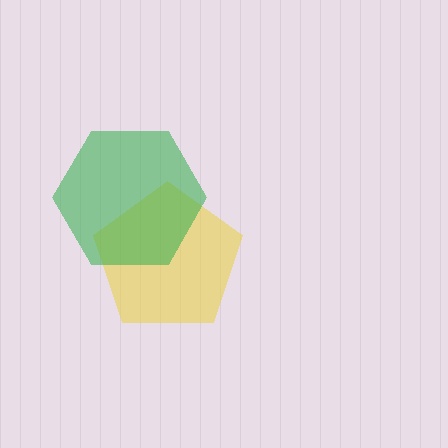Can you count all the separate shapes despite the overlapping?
Yes, there are 2 separate shapes.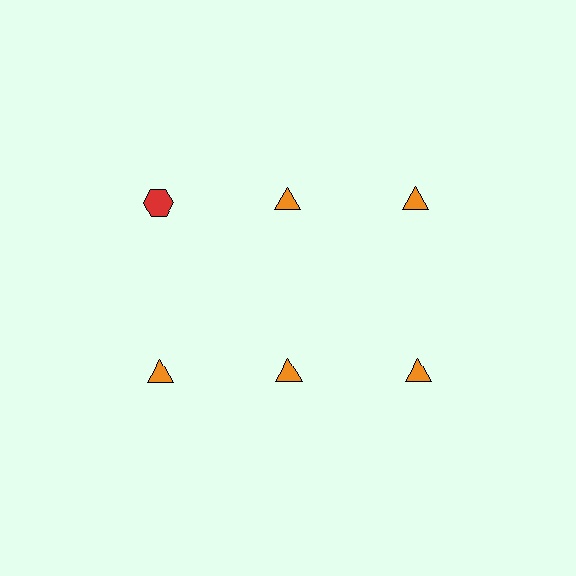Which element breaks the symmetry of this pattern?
The red hexagon in the top row, leftmost column breaks the symmetry. All other shapes are orange triangles.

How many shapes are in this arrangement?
There are 6 shapes arranged in a grid pattern.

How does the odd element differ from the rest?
It differs in both color (red instead of orange) and shape (hexagon instead of triangle).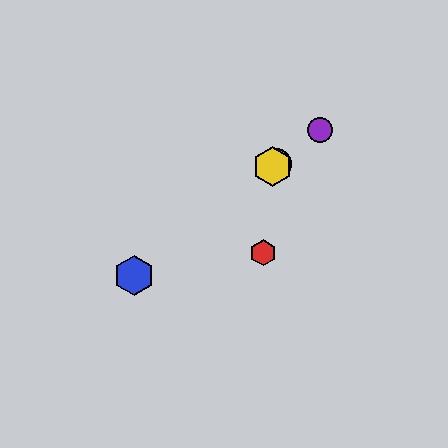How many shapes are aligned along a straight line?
4 shapes (the blue hexagon, the green circle, the yellow hexagon, the purple circle) are aligned along a straight line.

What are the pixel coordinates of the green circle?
The green circle is at (276, 164).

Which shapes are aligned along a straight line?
The blue hexagon, the green circle, the yellow hexagon, the purple circle are aligned along a straight line.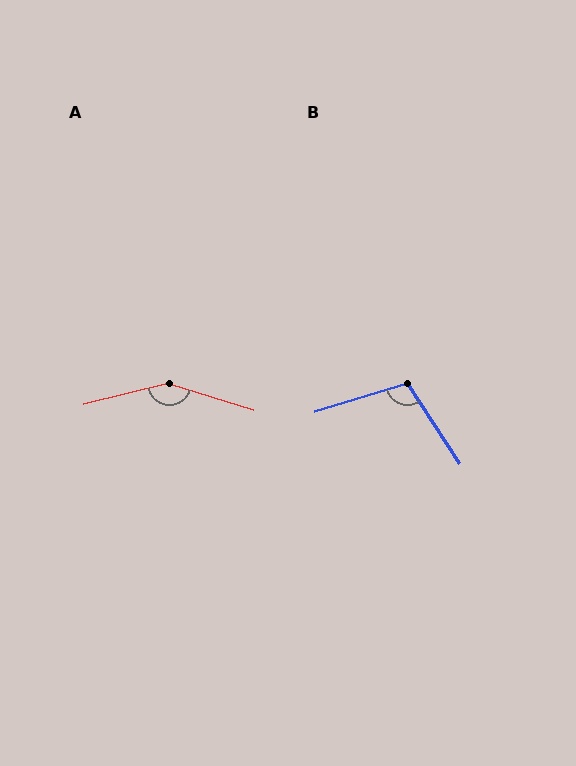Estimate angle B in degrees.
Approximately 106 degrees.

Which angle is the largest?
A, at approximately 148 degrees.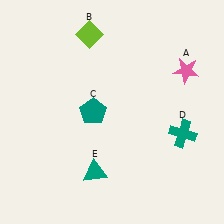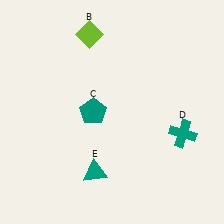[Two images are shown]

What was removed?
The pink star (A) was removed in Image 2.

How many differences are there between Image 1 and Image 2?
There is 1 difference between the two images.